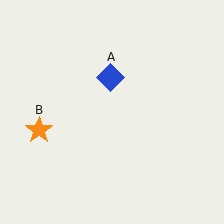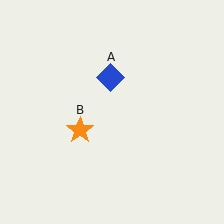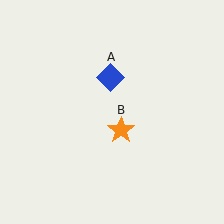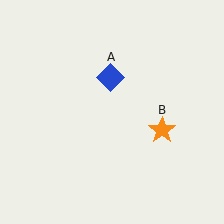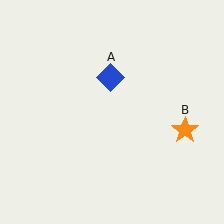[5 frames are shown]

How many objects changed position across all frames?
1 object changed position: orange star (object B).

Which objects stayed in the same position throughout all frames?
Blue diamond (object A) remained stationary.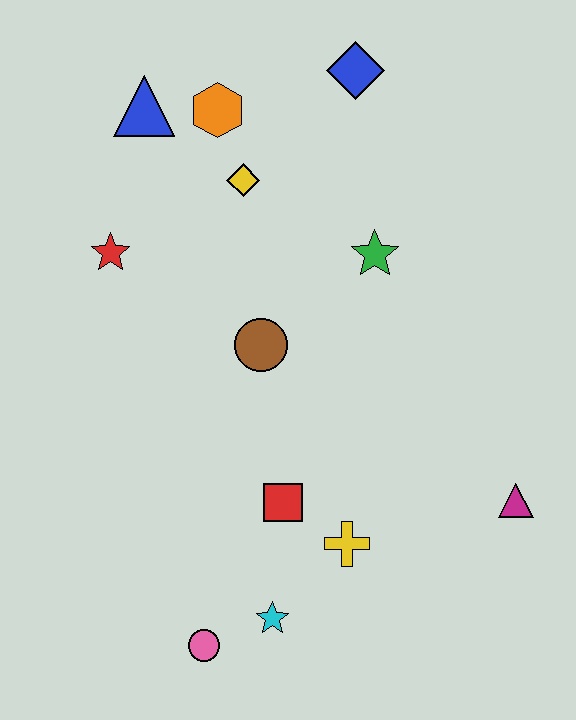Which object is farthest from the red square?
The blue diamond is farthest from the red square.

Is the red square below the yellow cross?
No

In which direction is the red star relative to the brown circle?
The red star is to the left of the brown circle.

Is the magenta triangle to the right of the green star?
Yes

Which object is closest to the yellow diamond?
The orange hexagon is closest to the yellow diamond.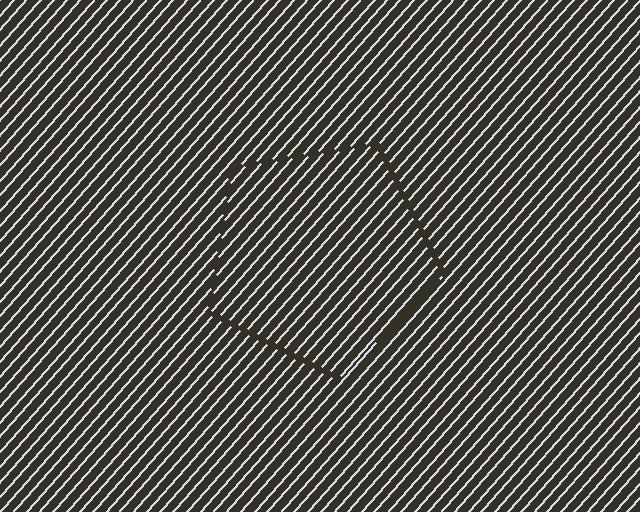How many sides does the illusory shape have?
5 sides — the line-ends trace a pentagon.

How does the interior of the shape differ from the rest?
The interior of the shape contains the same grating, shifted by half a period — the contour is defined by the phase discontinuity where line-ends from the inner and outer gratings abut.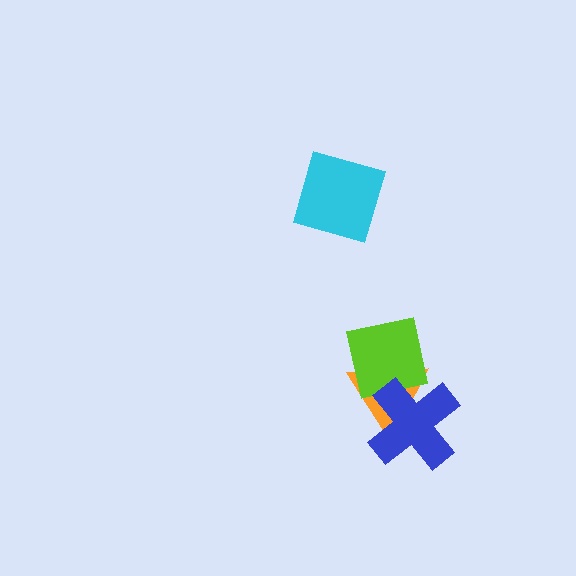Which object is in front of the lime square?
The blue cross is in front of the lime square.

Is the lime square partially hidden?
Yes, it is partially covered by another shape.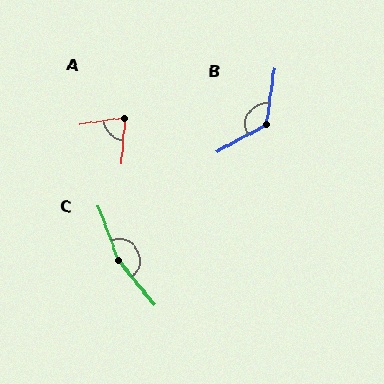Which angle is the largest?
C, at approximately 161 degrees.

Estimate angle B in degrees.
Approximately 127 degrees.